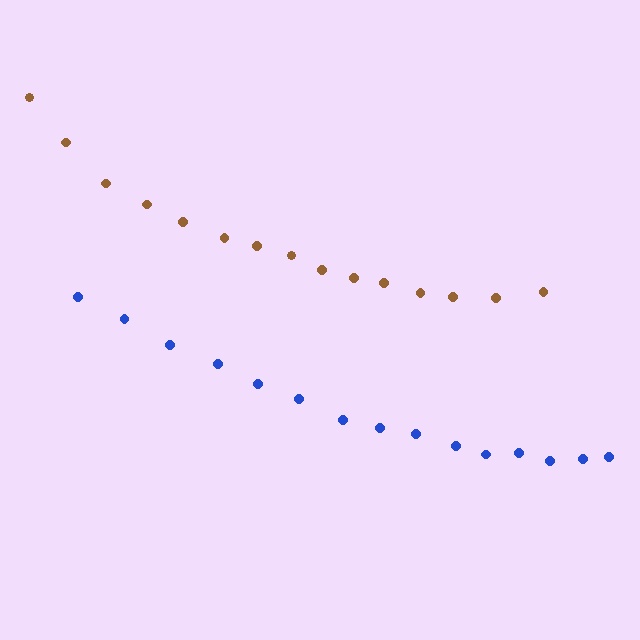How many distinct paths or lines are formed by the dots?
There are 2 distinct paths.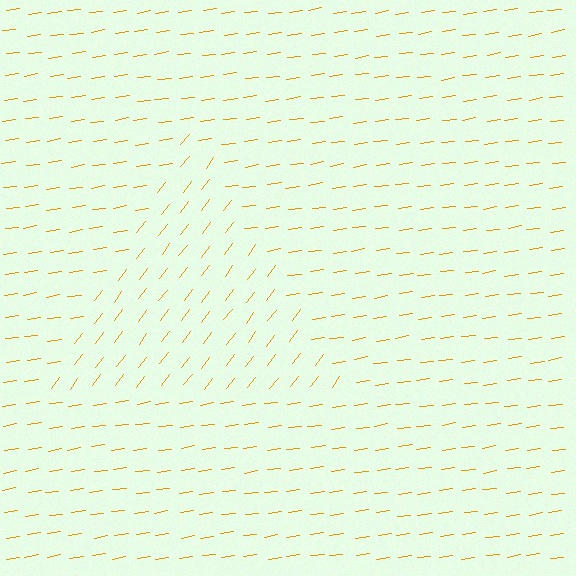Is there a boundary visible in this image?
Yes, there is a texture boundary formed by a change in line orientation.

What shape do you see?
I see a triangle.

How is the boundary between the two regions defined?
The boundary is defined purely by a change in line orientation (approximately 45 degrees difference). All lines are the same color and thickness.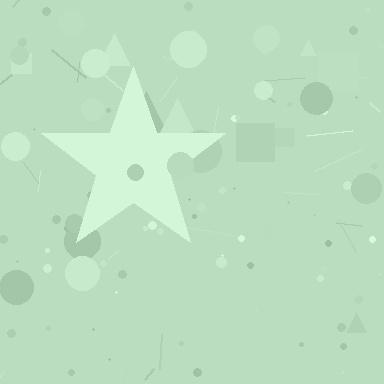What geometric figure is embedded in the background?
A star is embedded in the background.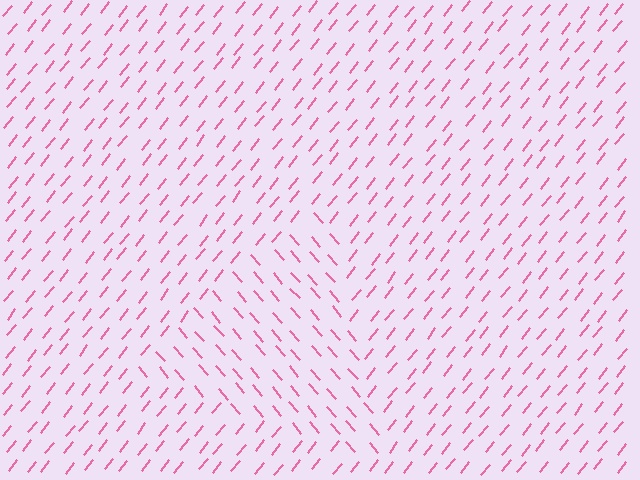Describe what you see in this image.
The image is filled with small pink line segments. A triangle region in the image has lines oriented differently from the surrounding lines, creating a visible texture boundary.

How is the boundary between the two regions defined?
The boundary is defined purely by a change in line orientation (approximately 79 degrees difference). All lines are the same color and thickness.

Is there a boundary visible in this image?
Yes, there is a texture boundary formed by a change in line orientation.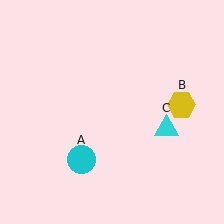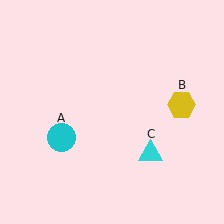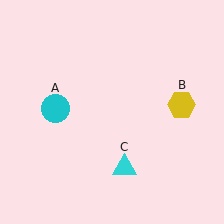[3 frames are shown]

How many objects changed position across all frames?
2 objects changed position: cyan circle (object A), cyan triangle (object C).